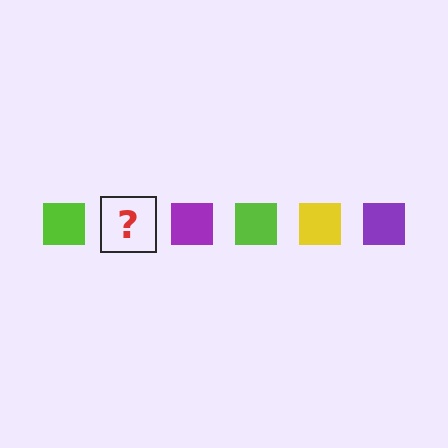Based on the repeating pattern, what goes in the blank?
The blank should be a yellow square.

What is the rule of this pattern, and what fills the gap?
The rule is that the pattern cycles through lime, yellow, purple squares. The gap should be filled with a yellow square.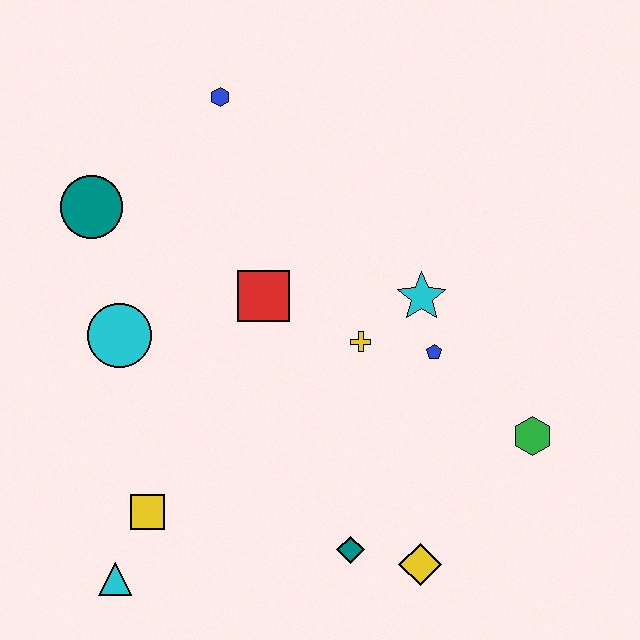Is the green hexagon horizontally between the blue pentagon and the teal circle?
No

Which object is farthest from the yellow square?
The blue hexagon is farthest from the yellow square.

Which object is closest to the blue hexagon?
The teal circle is closest to the blue hexagon.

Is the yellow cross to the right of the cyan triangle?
Yes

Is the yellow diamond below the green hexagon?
Yes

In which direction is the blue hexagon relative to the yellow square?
The blue hexagon is above the yellow square.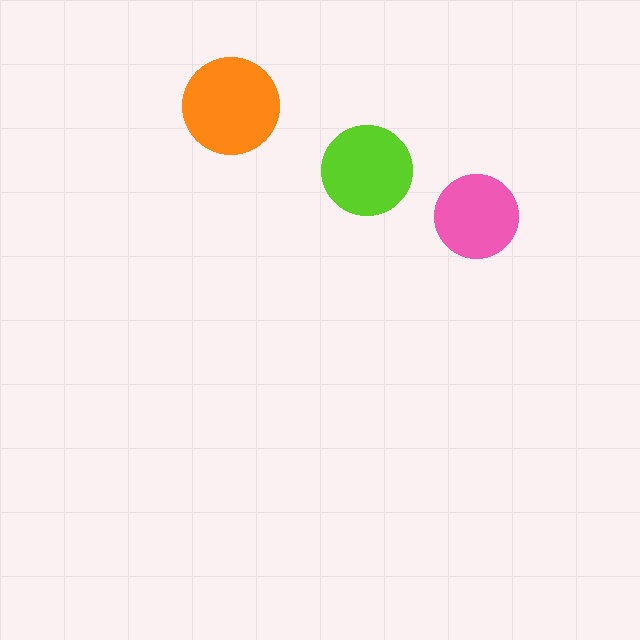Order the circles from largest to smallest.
the orange one, the lime one, the pink one.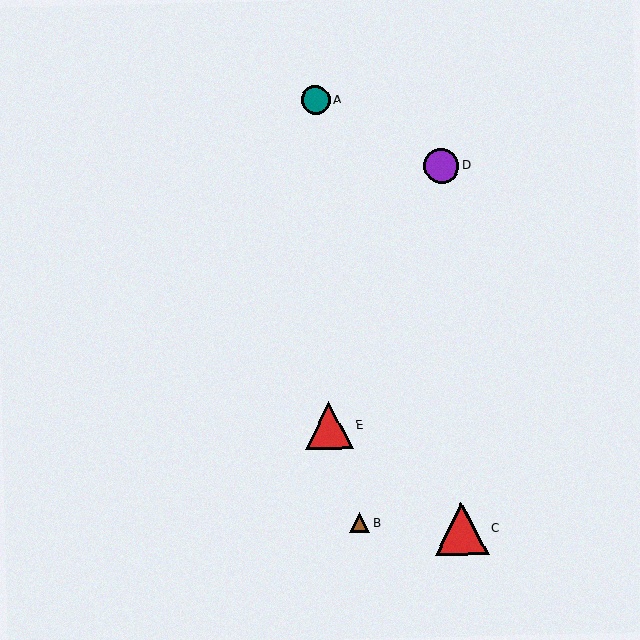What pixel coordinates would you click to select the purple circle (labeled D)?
Click at (441, 166) to select the purple circle D.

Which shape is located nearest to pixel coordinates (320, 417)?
The red triangle (labeled E) at (329, 425) is nearest to that location.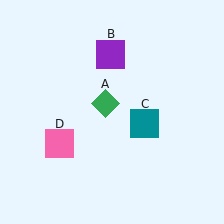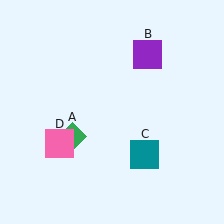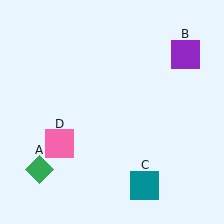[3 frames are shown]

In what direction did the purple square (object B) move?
The purple square (object B) moved right.